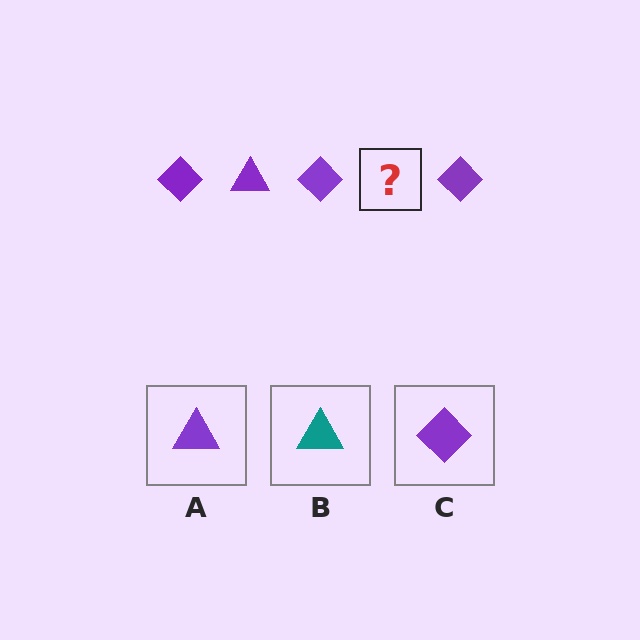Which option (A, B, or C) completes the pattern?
A.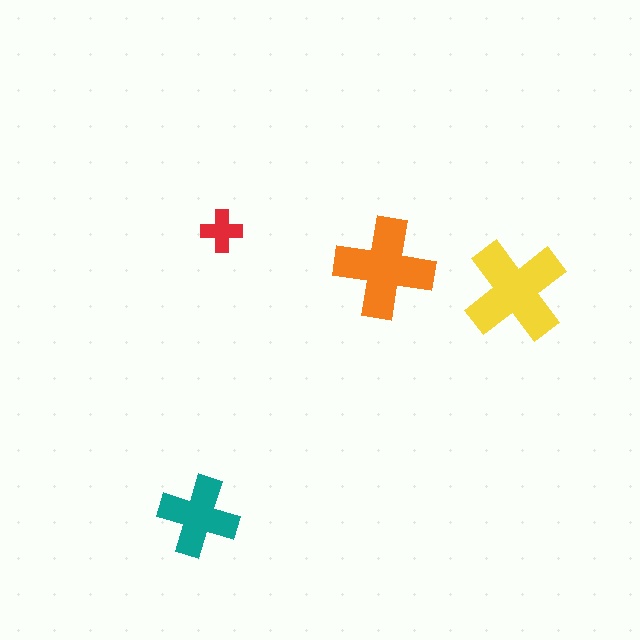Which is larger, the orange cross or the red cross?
The orange one.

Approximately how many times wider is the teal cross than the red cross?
About 2 times wider.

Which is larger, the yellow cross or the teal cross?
The yellow one.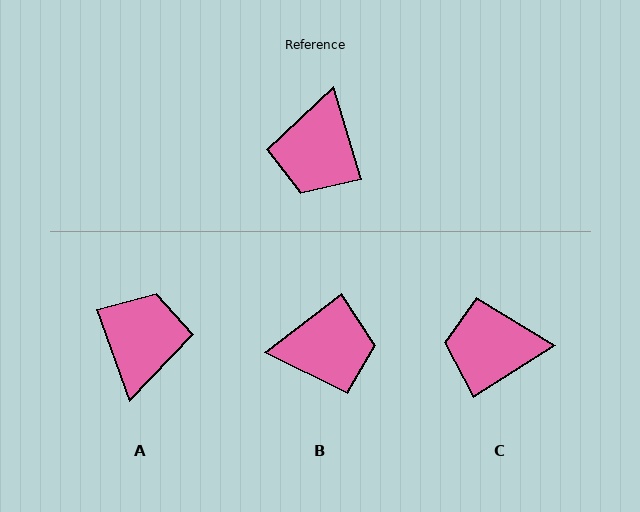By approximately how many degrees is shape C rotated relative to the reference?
Approximately 75 degrees clockwise.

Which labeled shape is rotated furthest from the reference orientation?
A, about 177 degrees away.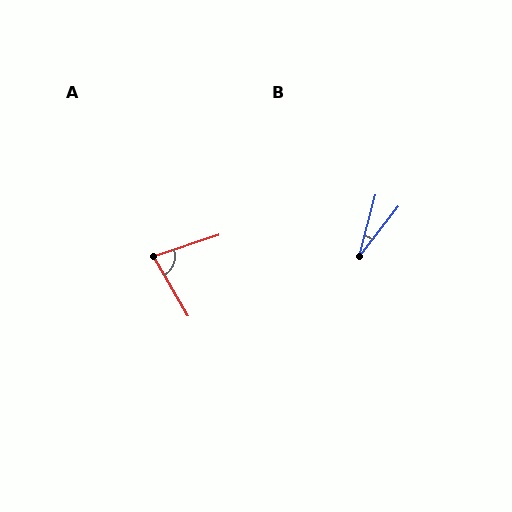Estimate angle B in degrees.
Approximately 23 degrees.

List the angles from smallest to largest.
B (23°), A (79°).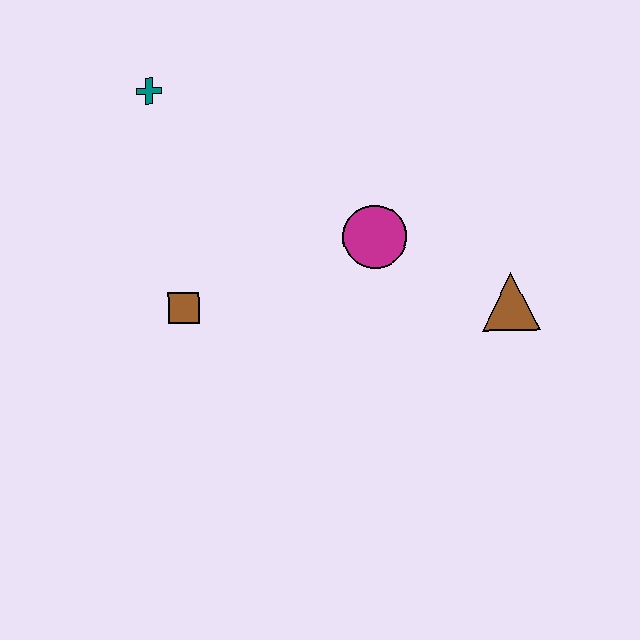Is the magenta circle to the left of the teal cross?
No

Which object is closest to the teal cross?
The brown square is closest to the teal cross.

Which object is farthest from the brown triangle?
The teal cross is farthest from the brown triangle.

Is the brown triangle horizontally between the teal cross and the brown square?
No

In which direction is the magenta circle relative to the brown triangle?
The magenta circle is to the left of the brown triangle.